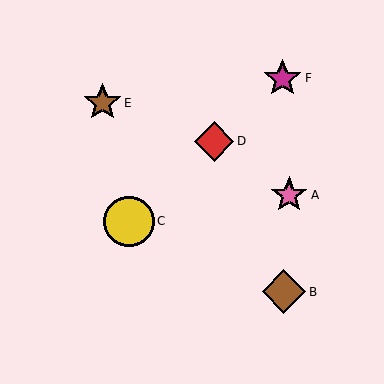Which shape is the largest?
The yellow circle (labeled C) is the largest.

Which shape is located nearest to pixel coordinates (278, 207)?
The pink star (labeled A) at (289, 195) is nearest to that location.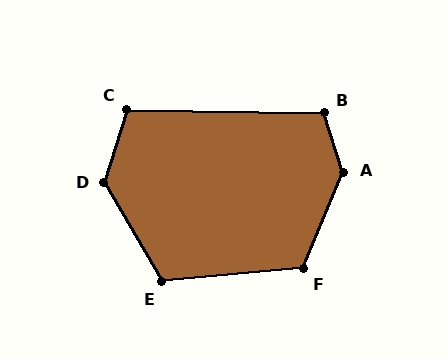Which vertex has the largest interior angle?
A, at approximately 139 degrees.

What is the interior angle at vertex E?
Approximately 115 degrees (obtuse).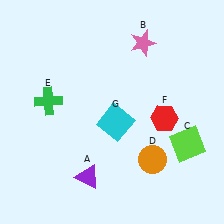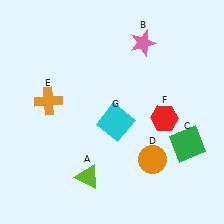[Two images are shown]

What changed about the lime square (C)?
In Image 1, C is lime. In Image 2, it changed to green.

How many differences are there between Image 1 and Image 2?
There are 3 differences between the two images.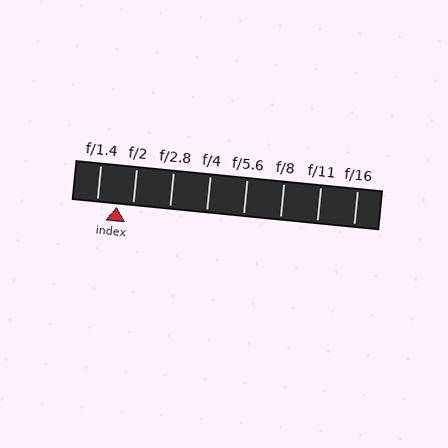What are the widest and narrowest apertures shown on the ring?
The widest aperture shown is f/1.4 and the narrowest is f/16.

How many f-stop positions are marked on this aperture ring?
There are 8 f-stop positions marked.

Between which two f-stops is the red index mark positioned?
The index mark is between f/1.4 and f/2.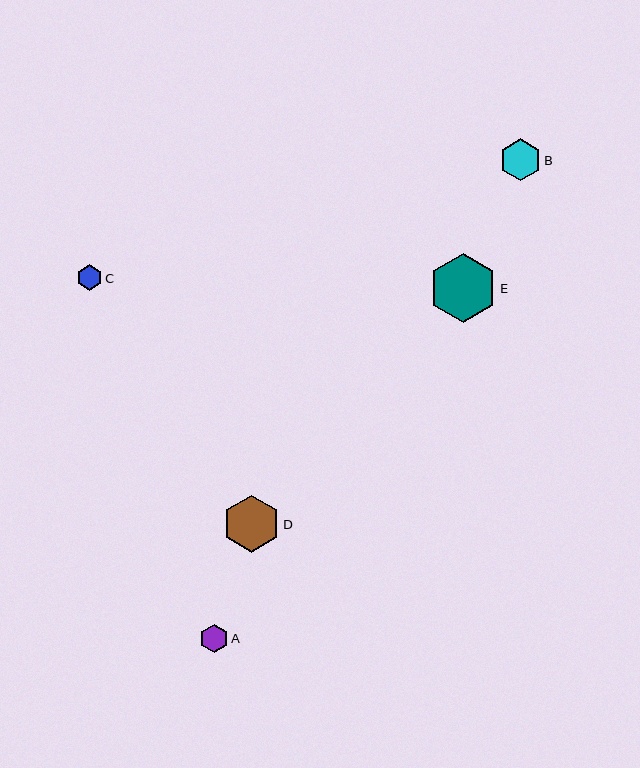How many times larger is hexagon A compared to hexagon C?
Hexagon A is approximately 1.1 times the size of hexagon C.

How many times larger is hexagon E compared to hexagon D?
Hexagon E is approximately 1.2 times the size of hexagon D.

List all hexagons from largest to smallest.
From largest to smallest: E, D, B, A, C.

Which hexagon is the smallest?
Hexagon C is the smallest with a size of approximately 26 pixels.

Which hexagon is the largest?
Hexagon E is the largest with a size of approximately 68 pixels.